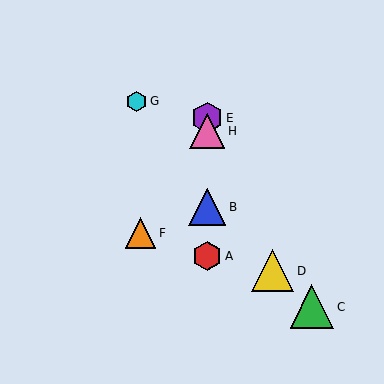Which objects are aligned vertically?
Objects A, B, E, H are aligned vertically.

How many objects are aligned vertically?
4 objects (A, B, E, H) are aligned vertically.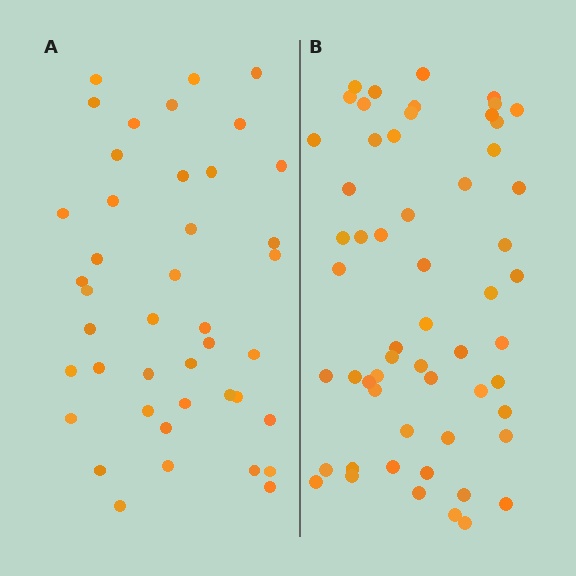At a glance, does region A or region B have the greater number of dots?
Region B (the right region) has more dots.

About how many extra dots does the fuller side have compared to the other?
Region B has approximately 15 more dots than region A.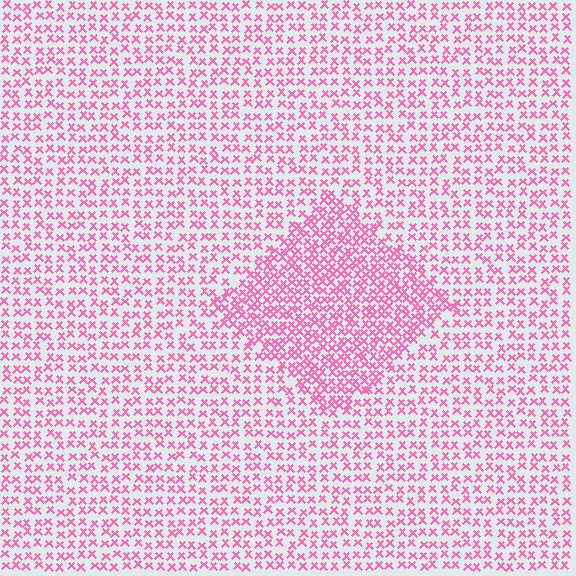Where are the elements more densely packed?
The elements are more densely packed inside the diamond boundary.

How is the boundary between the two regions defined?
The boundary is defined by a change in element density (approximately 1.8x ratio). All elements are the same color, size, and shape.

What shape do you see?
I see a diamond.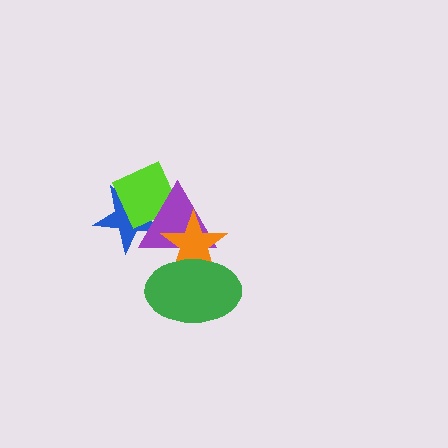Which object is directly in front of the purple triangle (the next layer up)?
The orange star is directly in front of the purple triangle.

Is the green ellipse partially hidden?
No, no other shape covers it.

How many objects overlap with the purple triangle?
4 objects overlap with the purple triangle.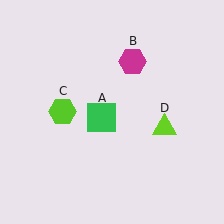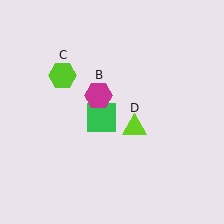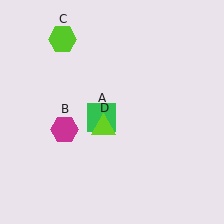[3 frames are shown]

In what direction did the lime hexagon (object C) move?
The lime hexagon (object C) moved up.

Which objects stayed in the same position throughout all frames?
Green square (object A) remained stationary.